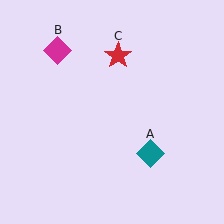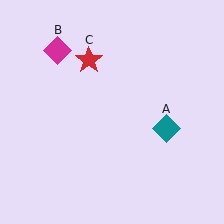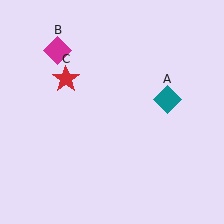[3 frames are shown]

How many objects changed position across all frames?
2 objects changed position: teal diamond (object A), red star (object C).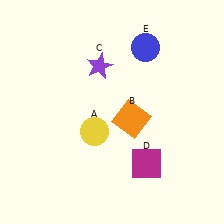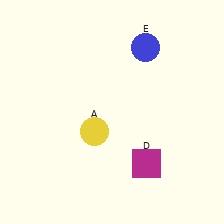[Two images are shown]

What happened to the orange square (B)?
The orange square (B) was removed in Image 2. It was in the bottom-right area of Image 1.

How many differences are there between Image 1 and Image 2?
There are 2 differences between the two images.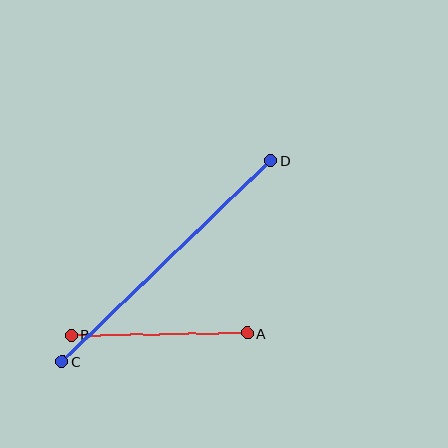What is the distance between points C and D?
The distance is approximately 290 pixels.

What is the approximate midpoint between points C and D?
The midpoint is at approximately (167, 261) pixels.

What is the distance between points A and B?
The distance is approximately 176 pixels.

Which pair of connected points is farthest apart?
Points C and D are farthest apart.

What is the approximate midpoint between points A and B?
The midpoint is at approximately (159, 334) pixels.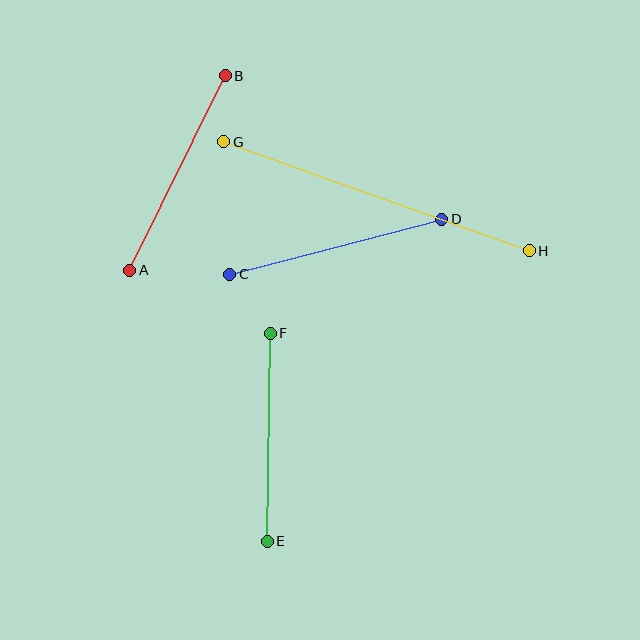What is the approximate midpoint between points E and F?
The midpoint is at approximately (269, 437) pixels.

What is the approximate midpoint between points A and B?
The midpoint is at approximately (178, 173) pixels.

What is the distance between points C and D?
The distance is approximately 219 pixels.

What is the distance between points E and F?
The distance is approximately 208 pixels.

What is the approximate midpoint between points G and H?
The midpoint is at approximately (376, 196) pixels.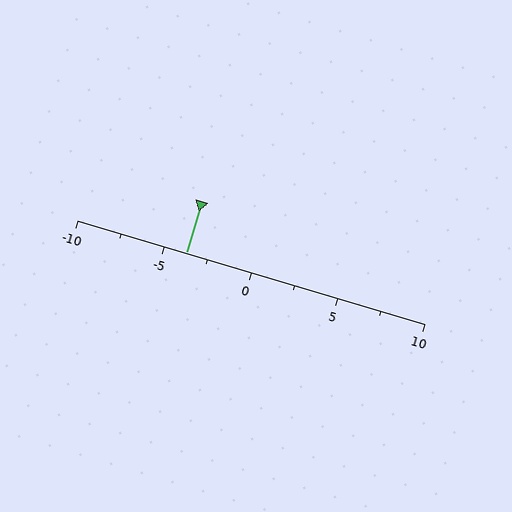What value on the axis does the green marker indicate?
The marker indicates approximately -3.8.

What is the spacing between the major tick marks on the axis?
The major ticks are spaced 5 apart.